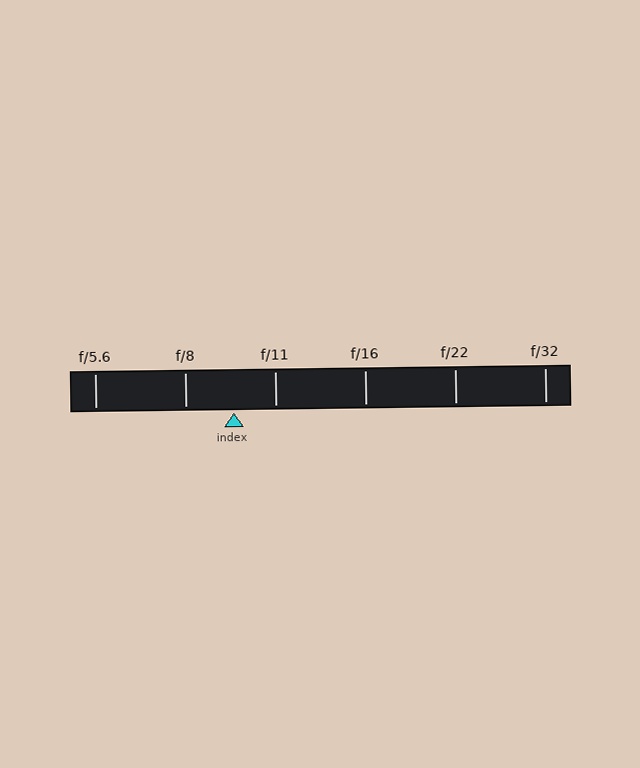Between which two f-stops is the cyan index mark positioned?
The index mark is between f/8 and f/11.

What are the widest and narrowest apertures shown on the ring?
The widest aperture shown is f/5.6 and the narrowest is f/32.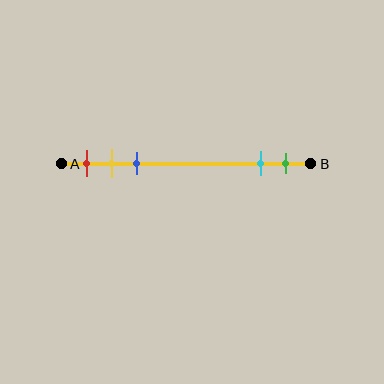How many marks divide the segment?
There are 5 marks dividing the segment.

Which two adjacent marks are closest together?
The yellow and blue marks are the closest adjacent pair.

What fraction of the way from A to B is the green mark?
The green mark is approximately 90% (0.9) of the way from A to B.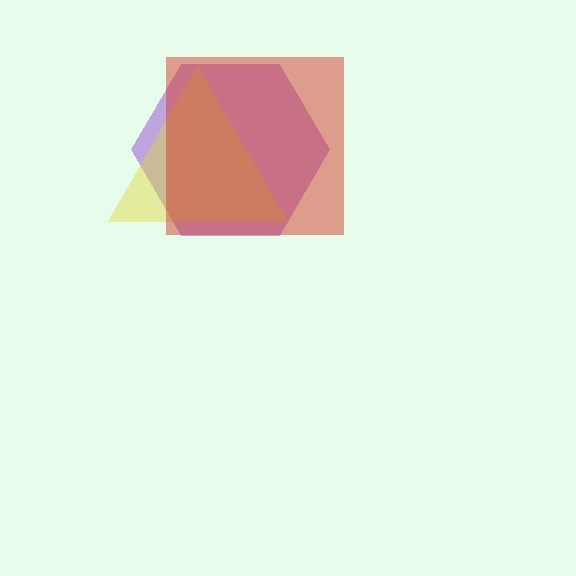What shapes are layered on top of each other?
The layered shapes are: a purple hexagon, a yellow triangle, a red square.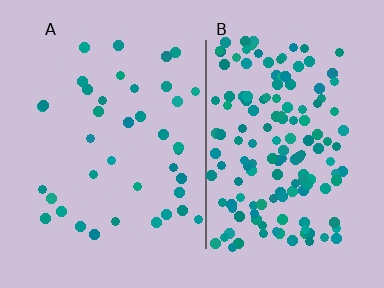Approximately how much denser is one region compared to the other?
Approximately 3.8× — region B over region A.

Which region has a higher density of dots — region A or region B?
B (the right).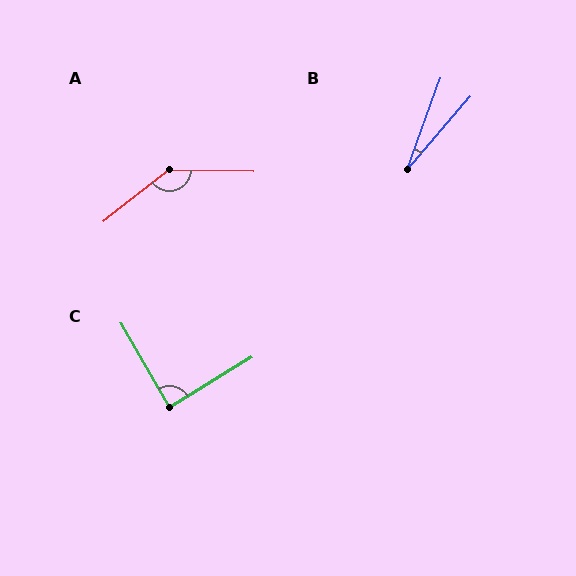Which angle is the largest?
A, at approximately 140 degrees.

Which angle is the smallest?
B, at approximately 21 degrees.